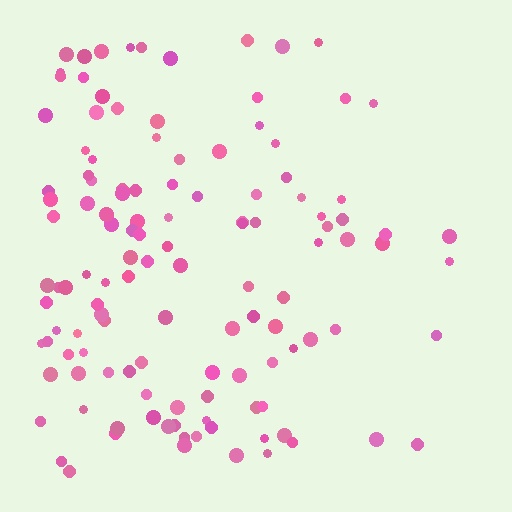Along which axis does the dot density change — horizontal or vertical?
Horizontal.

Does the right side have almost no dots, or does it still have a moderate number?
Still a moderate number, just noticeably fewer than the left.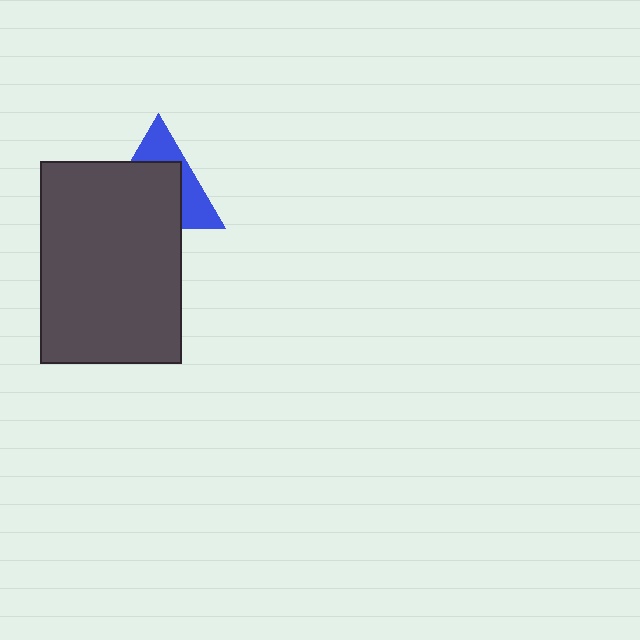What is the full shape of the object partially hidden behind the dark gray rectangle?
The partially hidden object is a blue triangle.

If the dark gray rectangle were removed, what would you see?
You would see the complete blue triangle.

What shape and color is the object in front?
The object in front is a dark gray rectangle.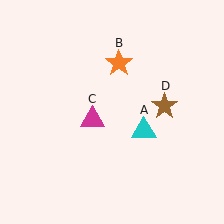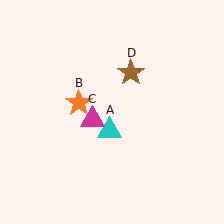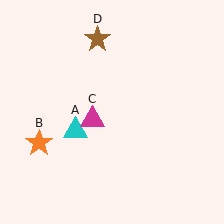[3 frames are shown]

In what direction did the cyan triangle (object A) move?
The cyan triangle (object A) moved left.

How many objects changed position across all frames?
3 objects changed position: cyan triangle (object A), orange star (object B), brown star (object D).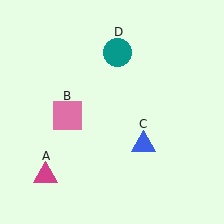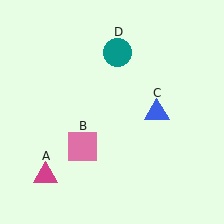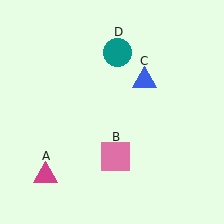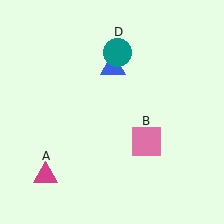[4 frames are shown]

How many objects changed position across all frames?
2 objects changed position: pink square (object B), blue triangle (object C).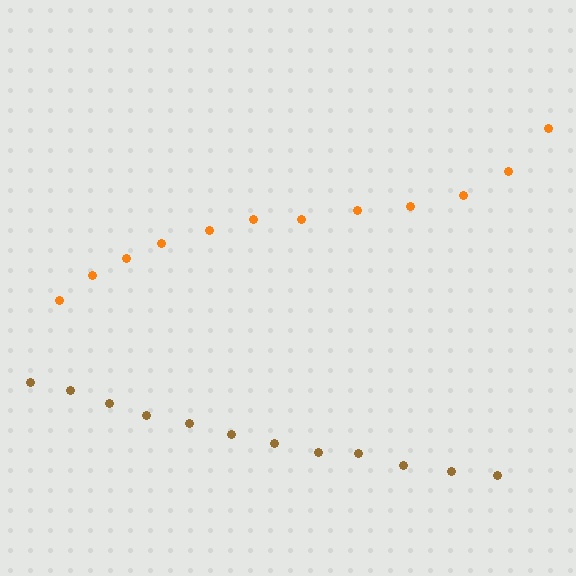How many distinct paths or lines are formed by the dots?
There are 2 distinct paths.